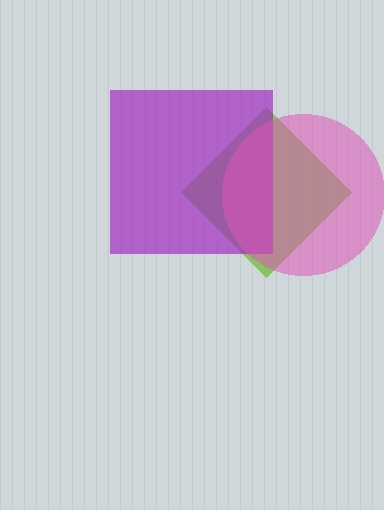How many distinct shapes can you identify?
There are 3 distinct shapes: a lime diamond, a purple square, a pink circle.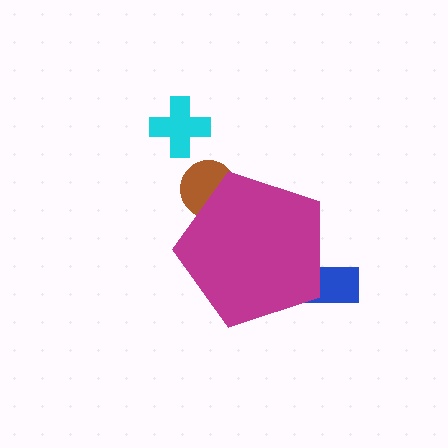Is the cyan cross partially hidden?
No, the cyan cross is fully visible.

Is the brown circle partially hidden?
Yes, the brown circle is partially hidden behind the magenta pentagon.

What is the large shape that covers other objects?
A magenta pentagon.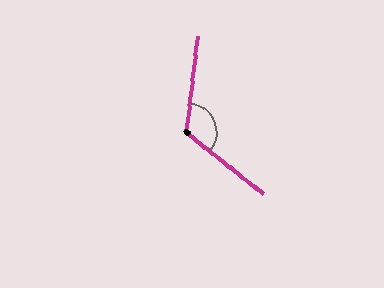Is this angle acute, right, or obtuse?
It is obtuse.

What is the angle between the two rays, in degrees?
Approximately 122 degrees.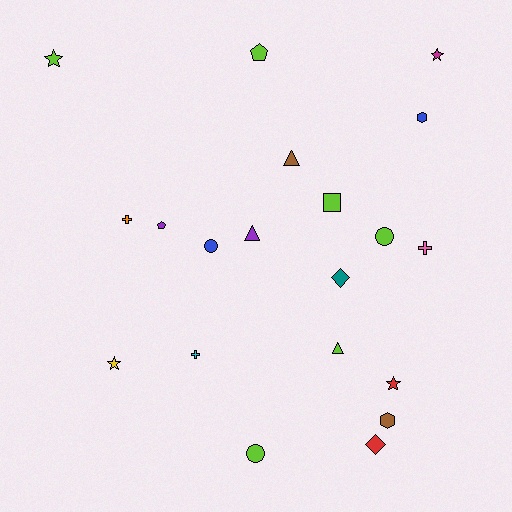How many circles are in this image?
There are 3 circles.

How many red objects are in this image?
There are 2 red objects.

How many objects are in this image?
There are 20 objects.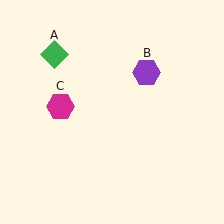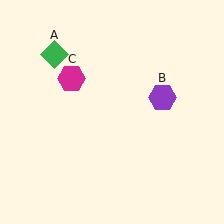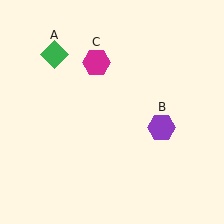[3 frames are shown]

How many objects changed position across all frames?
2 objects changed position: purple hexagon (object B), magenta hexagon (object C).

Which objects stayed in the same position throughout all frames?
Green diamond (object A) remained stationary.